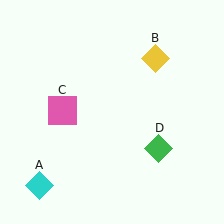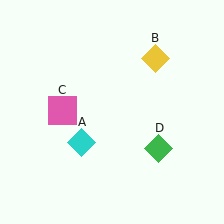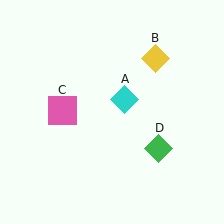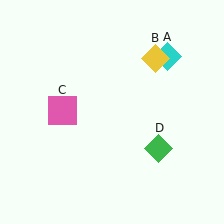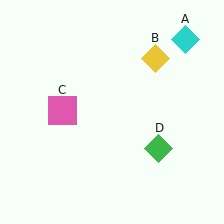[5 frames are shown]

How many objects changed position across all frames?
1 object changed position: cyan diamond (object A).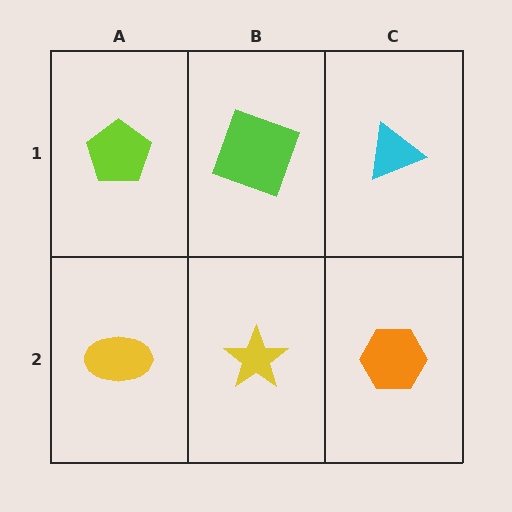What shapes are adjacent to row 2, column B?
A lime square (row 1, column B), a yellow ellipse (row 2, column A), an orange hexagon (row 2, column C).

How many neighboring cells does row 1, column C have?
2.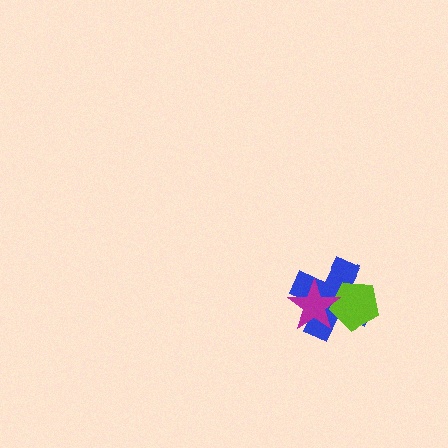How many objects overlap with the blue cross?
2 objects overlap with the blue cross.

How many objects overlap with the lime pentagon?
2 objects overlap with the lime pentagon.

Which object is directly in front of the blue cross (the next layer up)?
The lime pentagon is directly in front of the blue cross.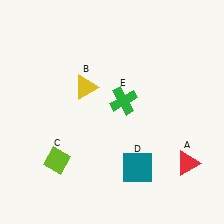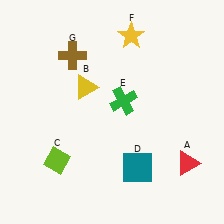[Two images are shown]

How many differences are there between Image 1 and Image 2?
There are 2 differences between the two images.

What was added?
A yellow star (F), a brown cross (G) were added in Image 2.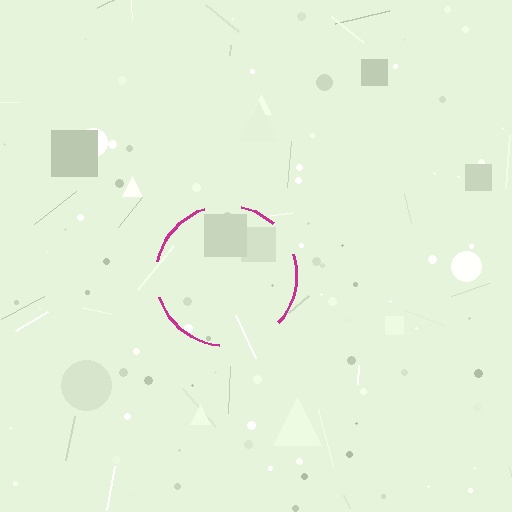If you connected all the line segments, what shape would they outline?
They would outline a circle.